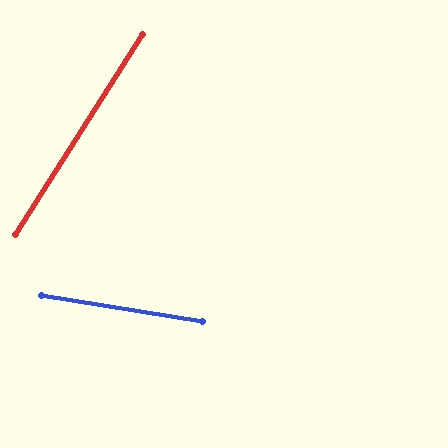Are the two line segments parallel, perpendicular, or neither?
Neither parallel nor perpendicular — they differ by about 67°.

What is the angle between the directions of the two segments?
Approximately 67 degrees.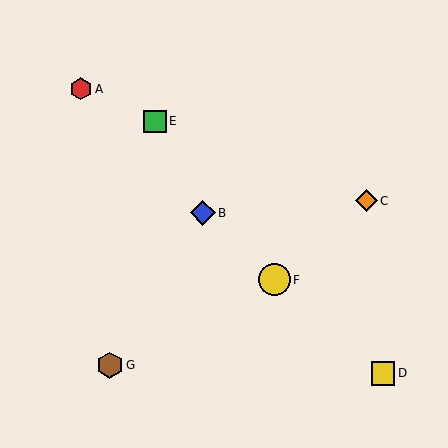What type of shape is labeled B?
Shape B is a blue diamond.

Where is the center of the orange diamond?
The center of the orange diamond is at (366, 201).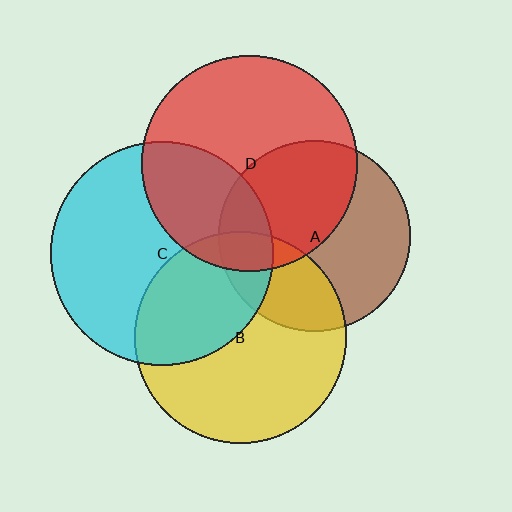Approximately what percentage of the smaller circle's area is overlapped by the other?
Approximately 30%.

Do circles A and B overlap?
Yes.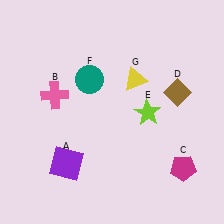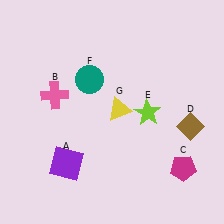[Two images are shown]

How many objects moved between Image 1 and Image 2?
2 objects moved between the two images.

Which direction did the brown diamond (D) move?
The brown diamond (D) moved down.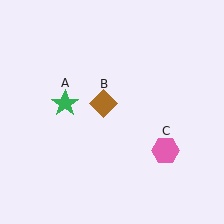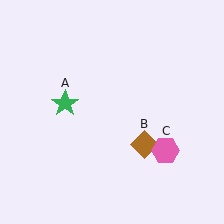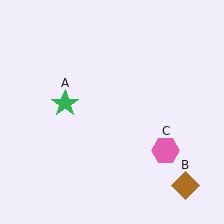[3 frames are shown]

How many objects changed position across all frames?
1 object changed position: brown diamond (object B).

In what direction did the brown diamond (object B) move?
The brown diamond (object B) moved down and to the right.